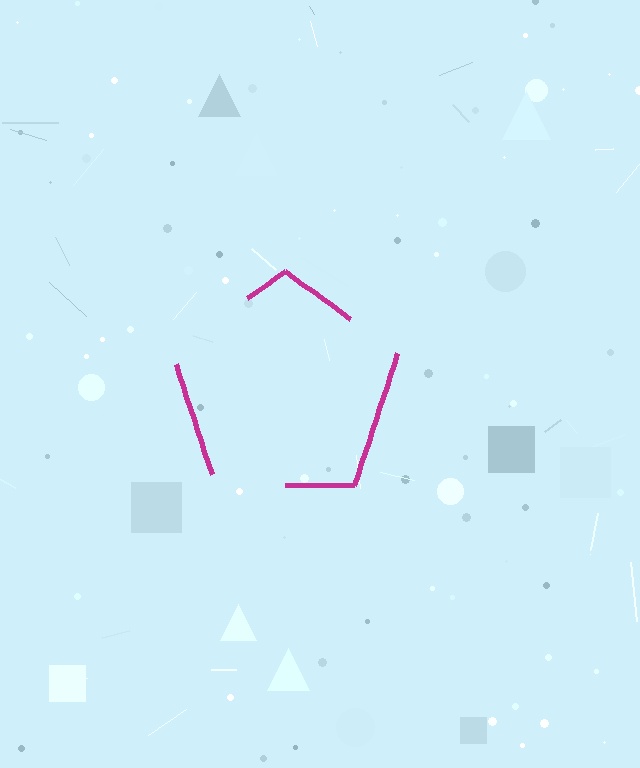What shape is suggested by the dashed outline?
The dashed outline suggests a pentagon.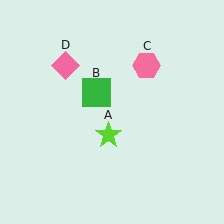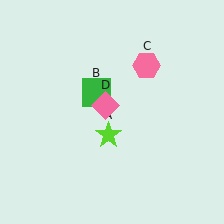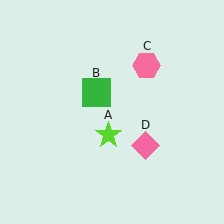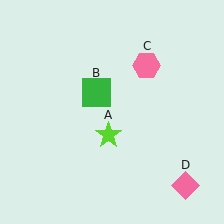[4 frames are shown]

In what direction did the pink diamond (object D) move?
The pink diamond (object D) moved down and to the right.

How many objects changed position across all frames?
1 object changed position: pink diamond (object D).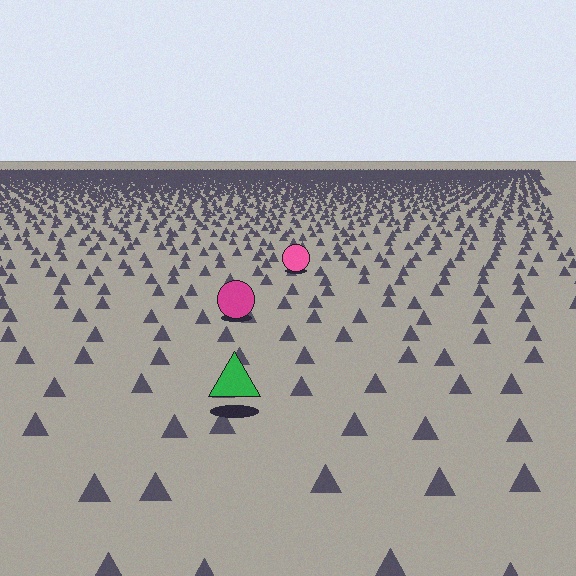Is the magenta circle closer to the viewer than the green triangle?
No. The green triangle is closer — you can tell from the texture gradient: the ground texture is coarser near it.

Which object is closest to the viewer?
The green triangle is closest. The texture marks near it are larger and more spread out.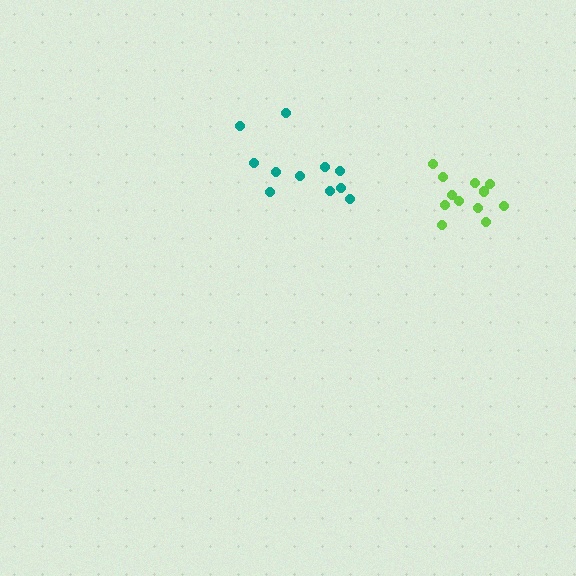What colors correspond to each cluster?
The clusters are colored: teal, lime.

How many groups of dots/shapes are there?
There are 2 groups.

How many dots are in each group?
Group 1: 11 dots, Group 2: 12 dots (23 total).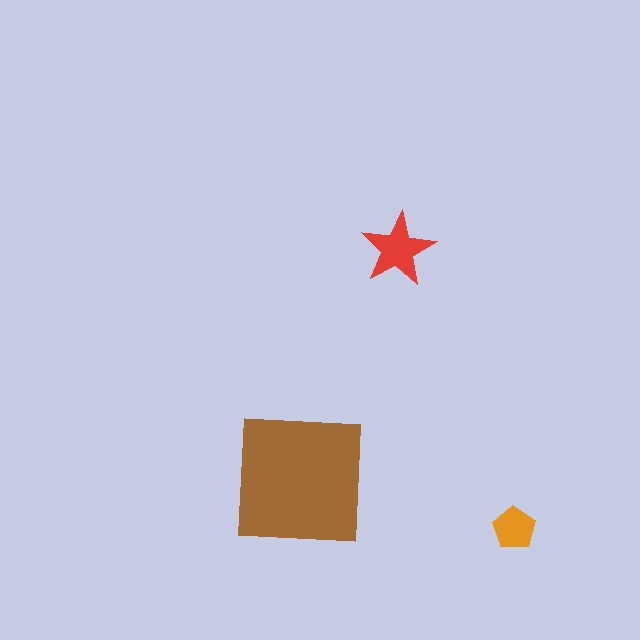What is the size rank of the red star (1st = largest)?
2nd.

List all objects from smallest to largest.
The orange pentagon, the red star, the brown square.